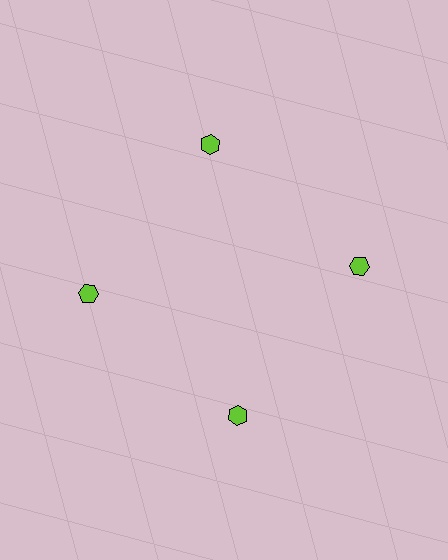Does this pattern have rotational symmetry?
Yes, this pattern has 4-fold rotational symmetry. It looks the same after rotating 90 degrees around the center.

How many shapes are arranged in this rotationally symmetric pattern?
There are 4 shapes, arranged in 4 groups of 1.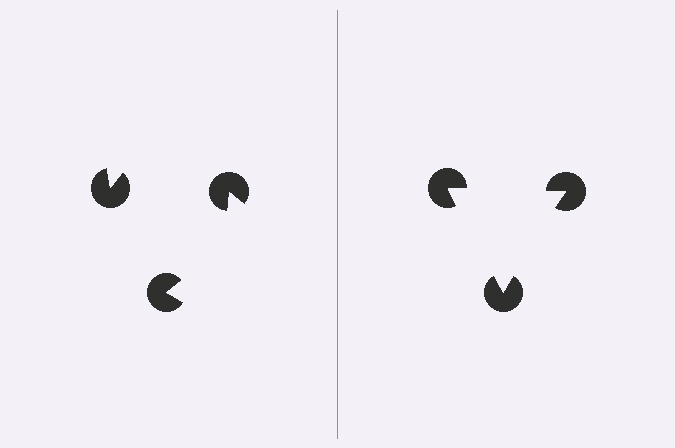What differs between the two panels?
The pac-man discs are positioned identically on both sides; only the wedge orientations differ. On the right they align to a triangle; on the left they are misaligned.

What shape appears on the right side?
An illusory triangle.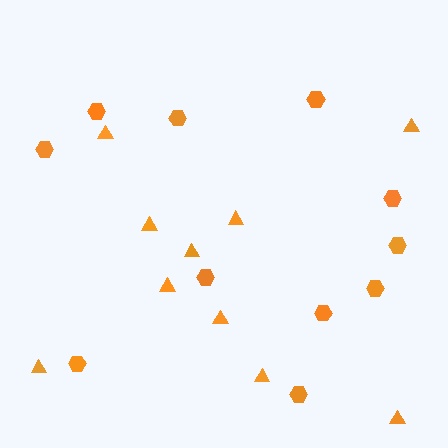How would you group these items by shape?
There are 2 groups: one group of triangles (10) and one group of hexagons (11).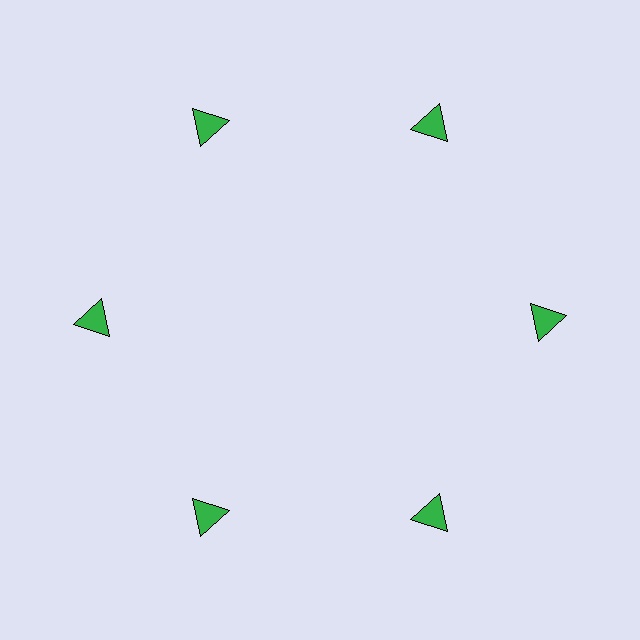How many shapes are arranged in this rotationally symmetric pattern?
There are 6 shapes, arranged in 6 groups of 1.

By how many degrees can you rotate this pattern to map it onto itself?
The pattern maps onto itself every 60 degrees of rotation.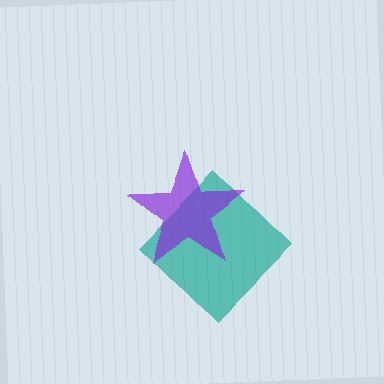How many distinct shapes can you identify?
There are 2 distinct shapes: a teal diamond, a purple star.